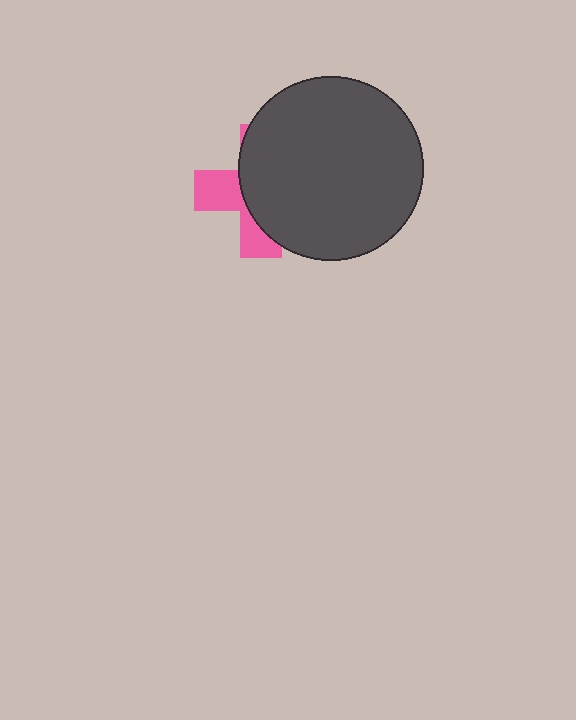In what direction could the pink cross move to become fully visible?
The pink cross could move left. That would shift it out from behind the dark gray circle entirely.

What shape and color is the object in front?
The object in front is a dark gray circle.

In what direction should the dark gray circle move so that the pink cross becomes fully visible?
The dark gray circle should move right. That is the shortest direction to clear the overlap and leave the pink cross fully visible.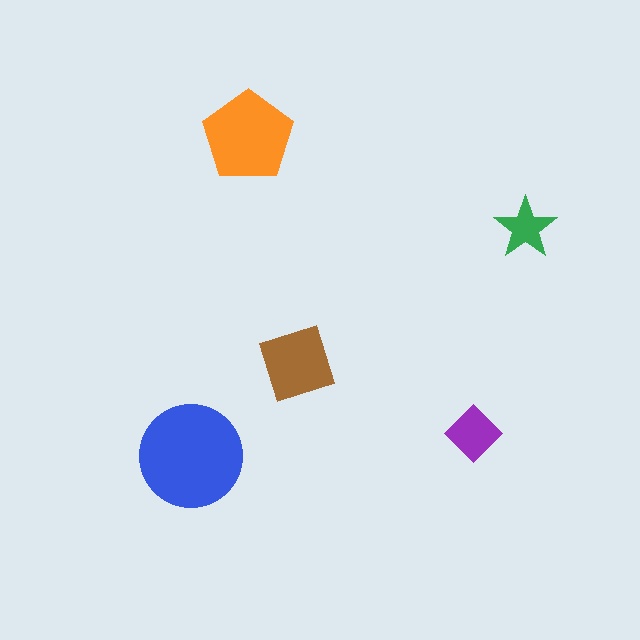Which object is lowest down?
The blue circle is bottommost.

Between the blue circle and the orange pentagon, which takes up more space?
The blue circle.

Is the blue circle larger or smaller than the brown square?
Larger.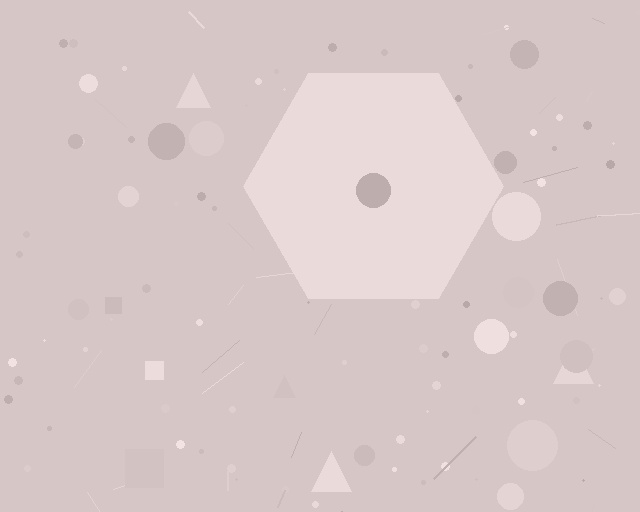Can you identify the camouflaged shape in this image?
The camouflaged shape is a hexagon.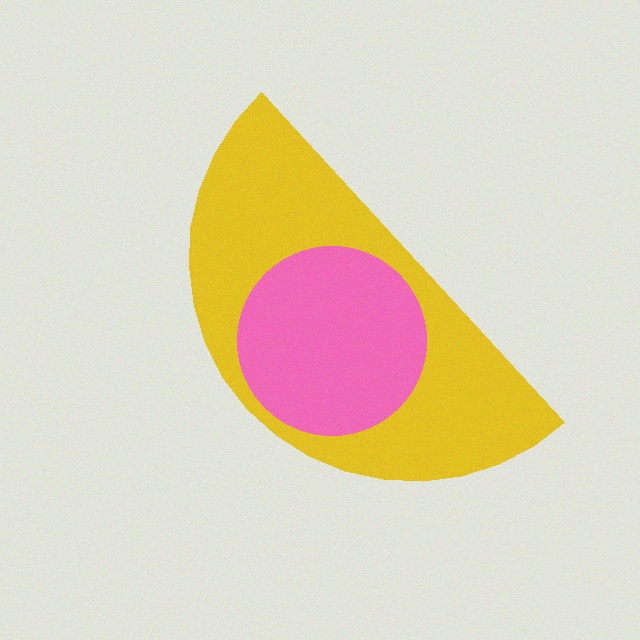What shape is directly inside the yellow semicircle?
The pink circle.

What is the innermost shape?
The pink circle.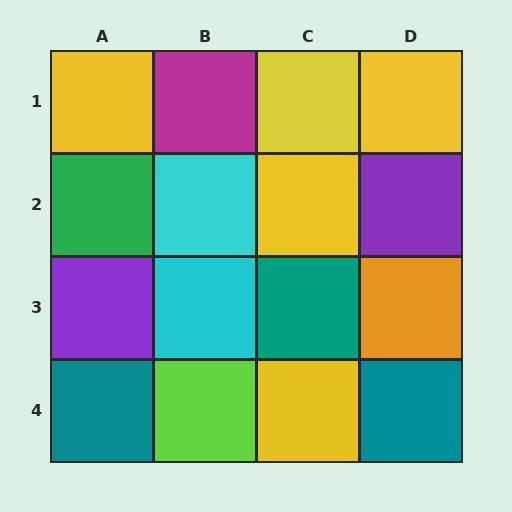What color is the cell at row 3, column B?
Cyan.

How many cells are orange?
1 cell is orange.